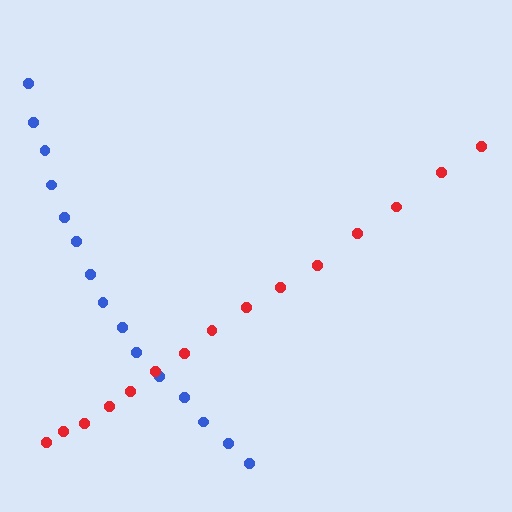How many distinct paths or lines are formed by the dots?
There are 2 distinct paths.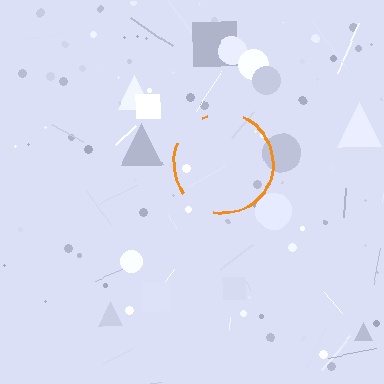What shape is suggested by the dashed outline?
The dashed outline suggests a circle.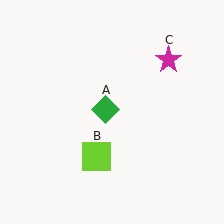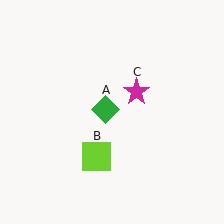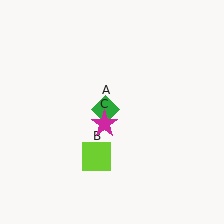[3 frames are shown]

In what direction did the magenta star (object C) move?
The magenta star (object C) moved down and to the left.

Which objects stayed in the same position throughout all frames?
Green diamond (object A) and lime square (object B) remained stationary.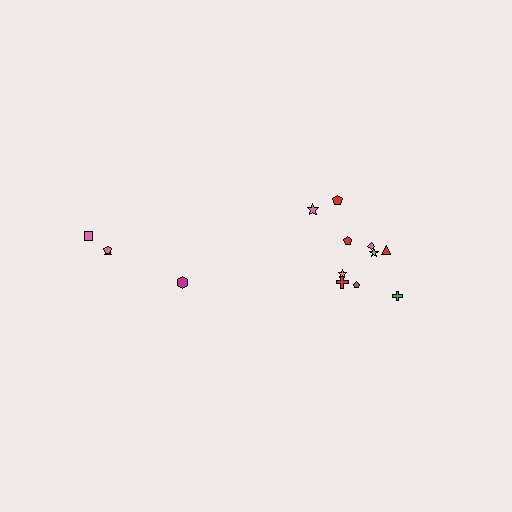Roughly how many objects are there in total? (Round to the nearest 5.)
Roughly 15 objects in total.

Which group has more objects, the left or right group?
The right group.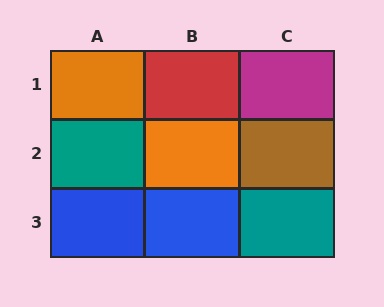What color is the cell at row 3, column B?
Blue.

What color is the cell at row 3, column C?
Teal.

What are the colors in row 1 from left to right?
Orange, red, magenta.